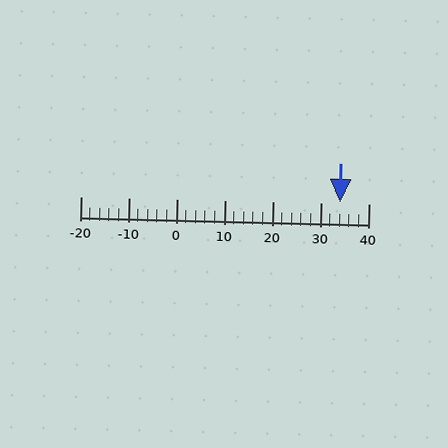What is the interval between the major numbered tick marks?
The major tick marks are spaced 10 units apart.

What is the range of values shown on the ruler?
The ruler shows values from -20 to 40.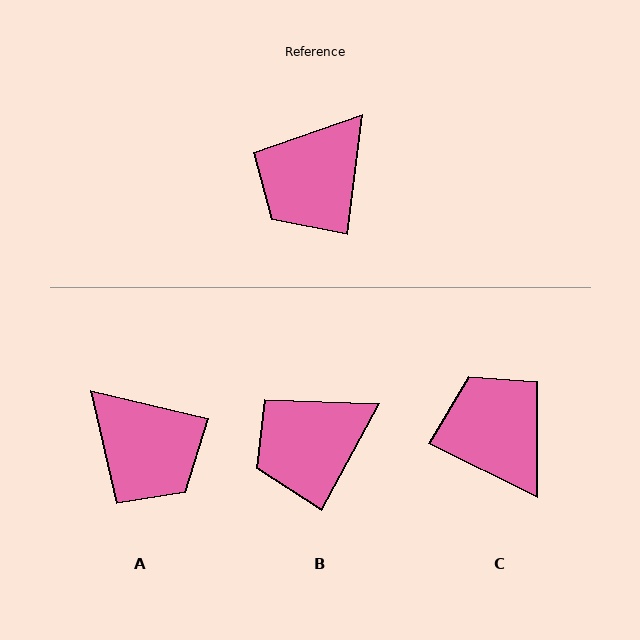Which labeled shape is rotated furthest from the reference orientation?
C, about 109 degrees away.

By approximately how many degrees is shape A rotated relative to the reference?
Approximately 84 degrees counter-clockwise.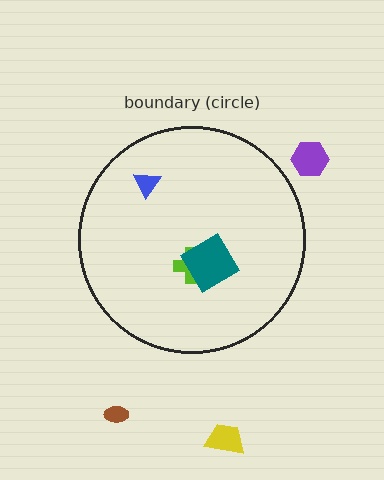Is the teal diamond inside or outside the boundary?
Inside.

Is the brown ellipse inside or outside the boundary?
Outside.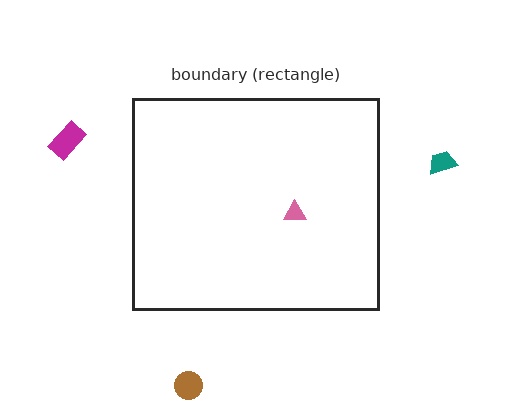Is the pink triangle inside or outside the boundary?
Inside.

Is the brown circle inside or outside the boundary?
Outside.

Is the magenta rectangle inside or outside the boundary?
Outside.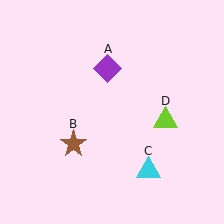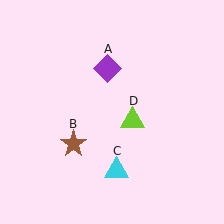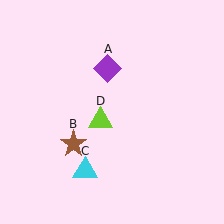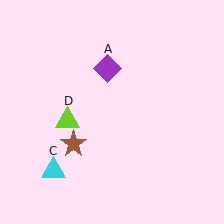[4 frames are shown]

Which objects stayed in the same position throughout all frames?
Purple diamond (object A) and brown star (object B) remained stationary.